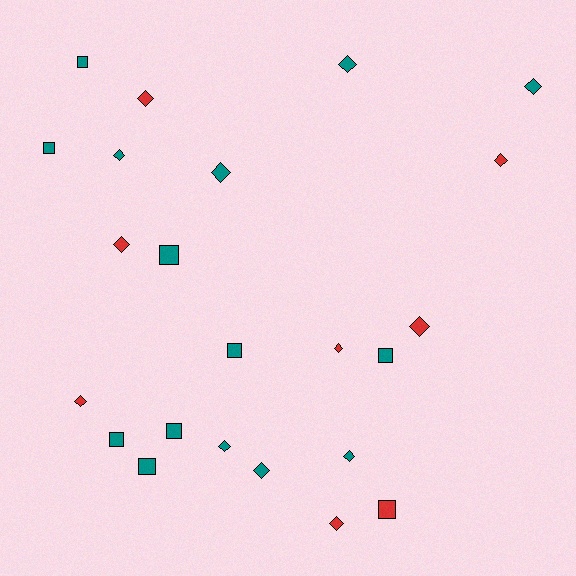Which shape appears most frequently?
Diamond, with 14 objects.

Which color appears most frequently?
Teal, with 15 objects.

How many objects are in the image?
There are 23 objects.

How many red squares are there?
There is 1 red square.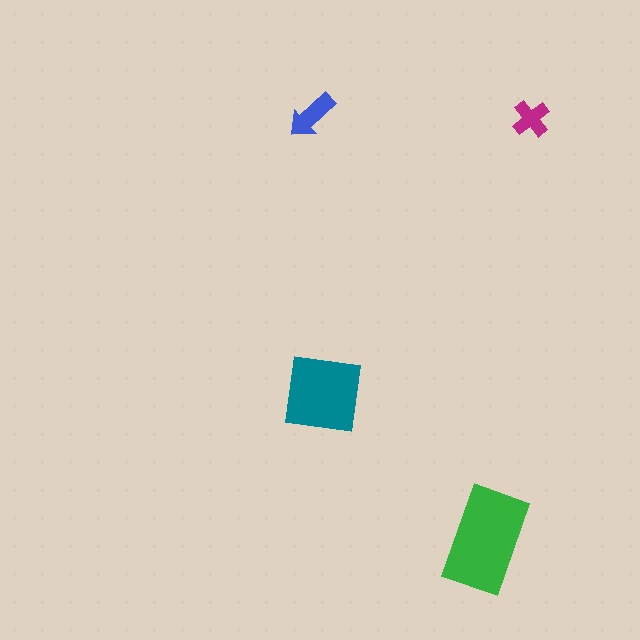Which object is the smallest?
The magenta cross.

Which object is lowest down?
The green rectangle is bottommost.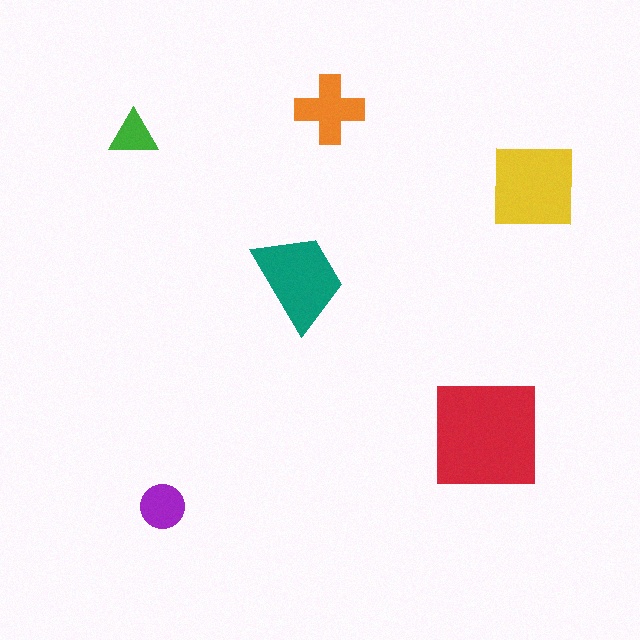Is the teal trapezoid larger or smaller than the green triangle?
Larger.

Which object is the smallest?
The green triangle.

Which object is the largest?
The red square.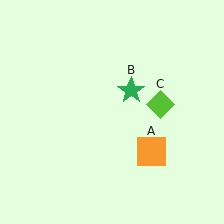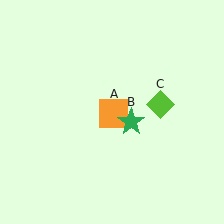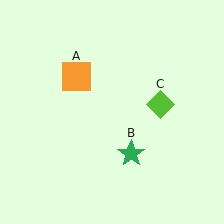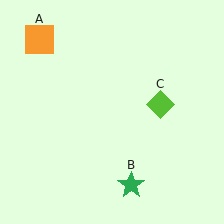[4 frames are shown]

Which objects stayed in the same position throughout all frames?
Lime diamond (object C) remained stationary.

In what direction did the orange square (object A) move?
The orange square (object A) moved up and to the left.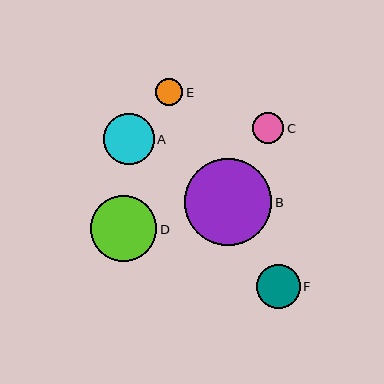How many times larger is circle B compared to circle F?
Circle B is approximately 2.0 times the size of circle F.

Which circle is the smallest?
Circle E is the smallest with a size of approximately 27 pixels.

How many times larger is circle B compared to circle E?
Circle B is approximately 3.2 times the size of circle E.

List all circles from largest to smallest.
From largest to smallest: B, D, A, F, C, E.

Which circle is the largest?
Circle B is the largest with a size of approximately 88 pixels.